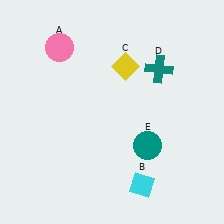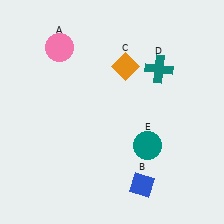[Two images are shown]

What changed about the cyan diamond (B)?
In Image 1, B is cyan. In Image 2, it changed to blue.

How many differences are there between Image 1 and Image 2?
There are 2 differences between the two images.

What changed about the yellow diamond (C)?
In Image 1, C is yellow. In Image 2, it changed to orange.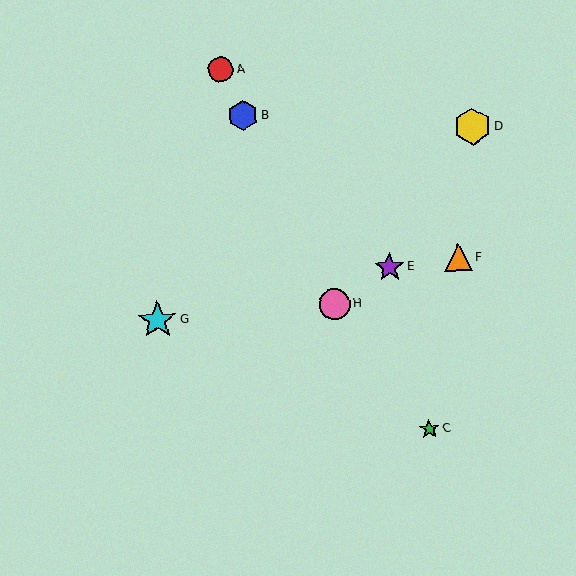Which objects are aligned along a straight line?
Objects A, B, H are aligned along a straight line.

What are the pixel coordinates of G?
Object G is at (157, 320).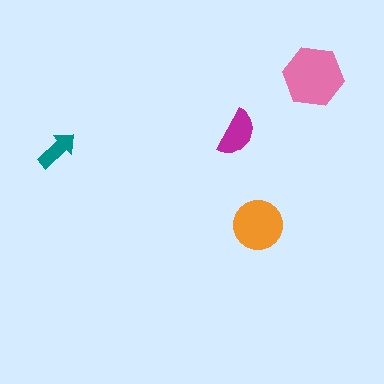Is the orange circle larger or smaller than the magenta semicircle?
Larger.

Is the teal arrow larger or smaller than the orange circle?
Smaller.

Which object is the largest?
The pink hexagon.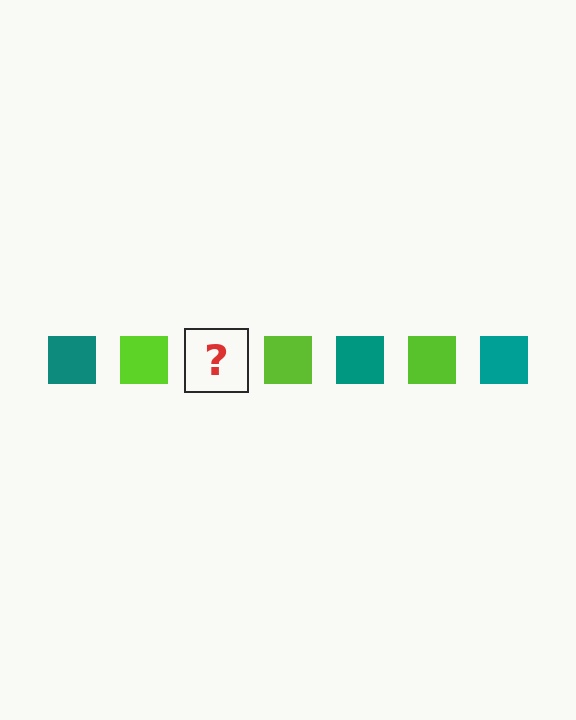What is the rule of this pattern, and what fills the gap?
The rule is that the pattern cycles through teal, lime squares. The gap should be filled with a teal square.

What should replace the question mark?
The question mark should be replaced with a teal square.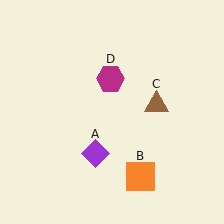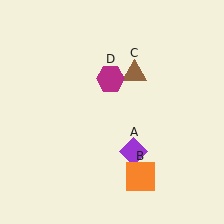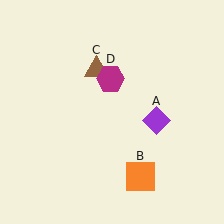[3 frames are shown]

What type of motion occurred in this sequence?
The purple diamond (object A), brown triangle (object C) rotated counterclockwise around the center of the scene.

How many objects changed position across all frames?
2 objects changed position: purple diamond (object A), brown triangle (object C).